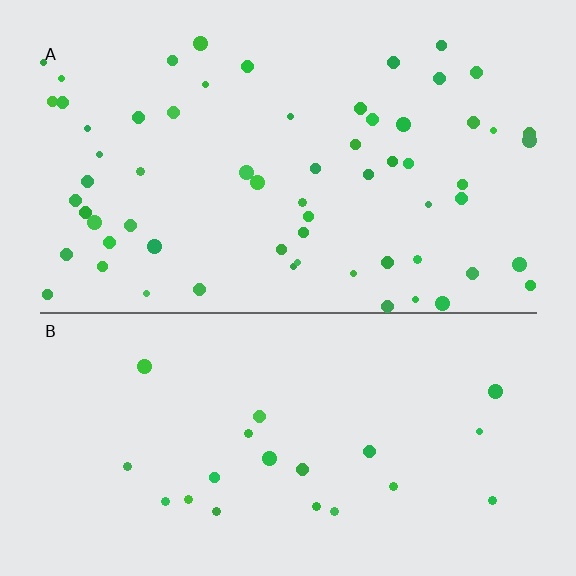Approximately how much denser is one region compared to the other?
Approximately 3.0× — region A over region B.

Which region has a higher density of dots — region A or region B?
A (the top).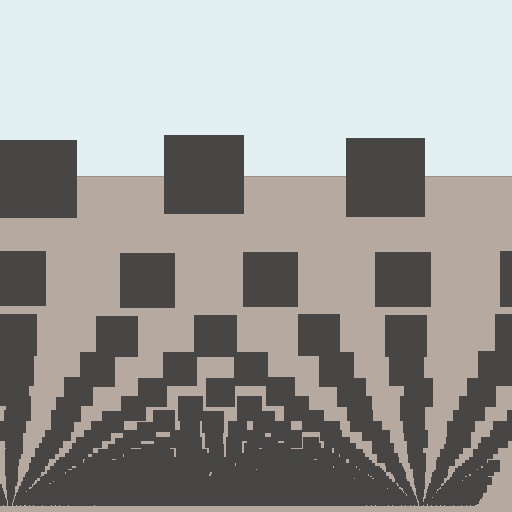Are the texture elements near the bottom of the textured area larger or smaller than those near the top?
Smaller. The gradient is inverted — elements near the bottom are smaller and denser.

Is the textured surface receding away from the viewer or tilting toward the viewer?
The surface appears to tilt toward the viewer. Texture elements get larger and sparser toward the top.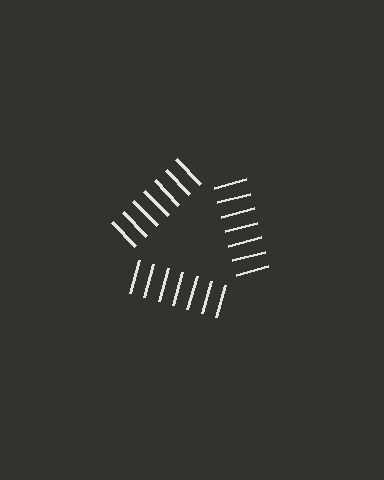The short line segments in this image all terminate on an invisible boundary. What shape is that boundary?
An illusory triangle — the line segments terminate on its edges but no continuous stroke is drawn.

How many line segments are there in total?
21 — 7 along each of the 3 edges.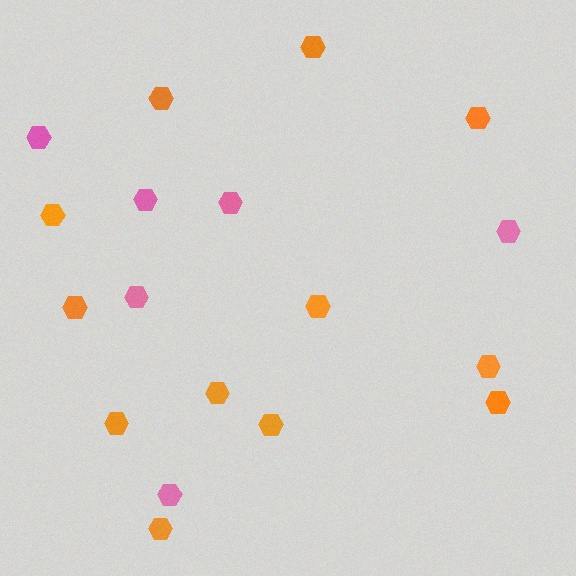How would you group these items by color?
There are 2 groups: one group of orange hexagons (12) and one group of pink hexagons (6).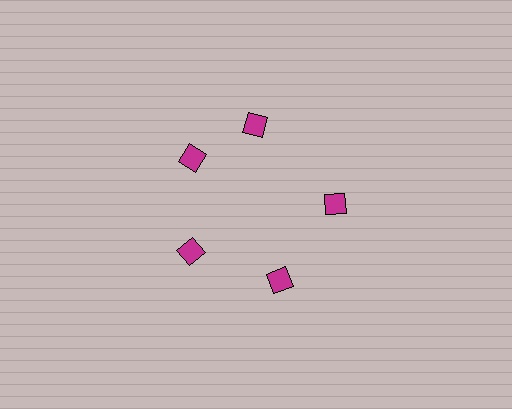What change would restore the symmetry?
The symmetry would be restored by rotating it back into even spacing with its neighbors so that all 5 diamonds sit at equal angles and equal distance from the center.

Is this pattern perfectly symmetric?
No. The 5 magenta diamonds are arranged in a ring, but one element near the 1 o'clock position is rotated out of alignment along the ring, breaking the 5-fold rotational symmetry.